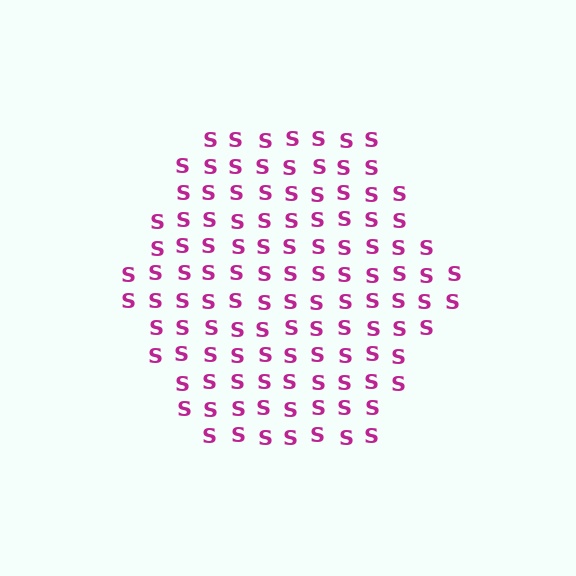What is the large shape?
The large shape is a hexagon.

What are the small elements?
The small elements are letter S's.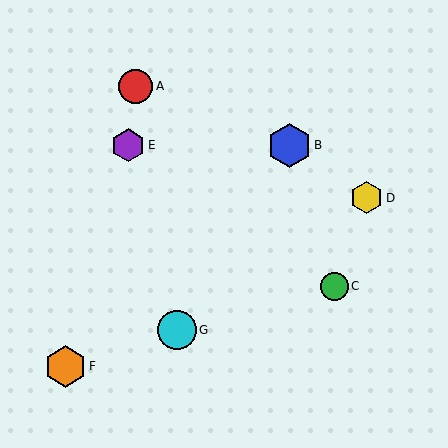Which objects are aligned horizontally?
Objects B, E are aligned horizontally.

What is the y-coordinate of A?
Object A is at y≈86.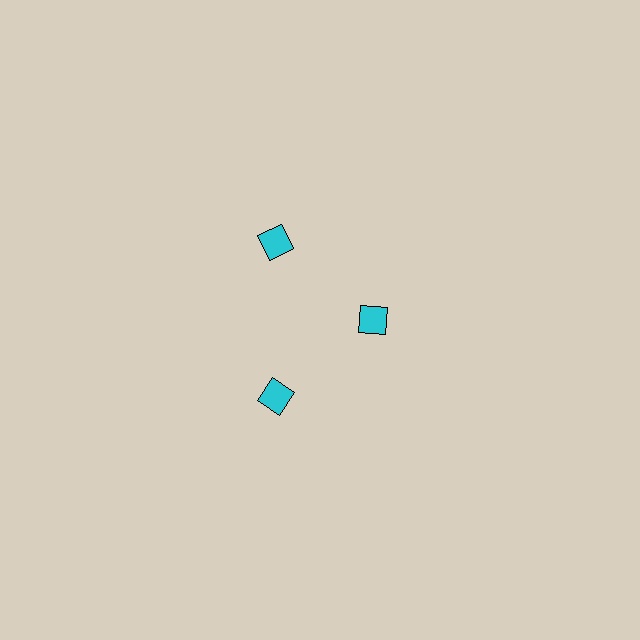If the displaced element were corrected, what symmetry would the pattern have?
It would have 3-fold rotational symmetry — the pattern would map onto itself every 120 degrees.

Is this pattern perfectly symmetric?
No. The 3 cyan diamonds are arranged in a ring, but one element near the 3 o'clock position is pulled inward toward the center, breaking the 3-fold rotational symmetry.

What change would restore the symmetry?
The symmetry would be restored by moving it outward, back onto the ring so that all 3 diamonds sit at equal angles and equal distance from the center.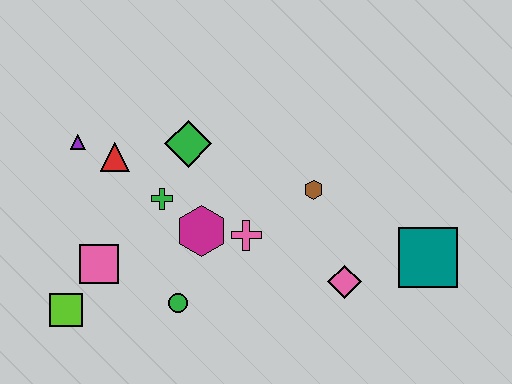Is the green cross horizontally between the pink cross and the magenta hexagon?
No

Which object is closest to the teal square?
The pink diamond is closest to the teal square.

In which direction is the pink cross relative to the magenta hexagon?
The pink cross is to the right of the magenta hexagon.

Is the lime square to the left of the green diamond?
Yes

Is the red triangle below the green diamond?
Yes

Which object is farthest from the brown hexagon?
The lime square is farthest from the brown hexagon.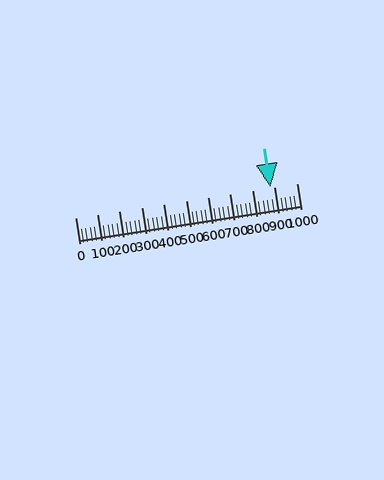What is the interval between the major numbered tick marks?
The major tick marks are spaced 100 units apart.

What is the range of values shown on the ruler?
The ruler shows values from 0 to 1000.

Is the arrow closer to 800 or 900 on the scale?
The arrow is closer to 900.